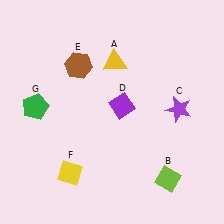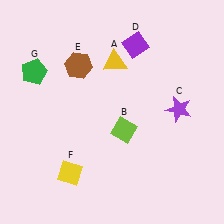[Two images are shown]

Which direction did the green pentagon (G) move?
The green pentagon (G) moved up.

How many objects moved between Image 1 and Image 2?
3 objects moved between the two images.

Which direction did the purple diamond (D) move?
The purple diamond (D) moved up.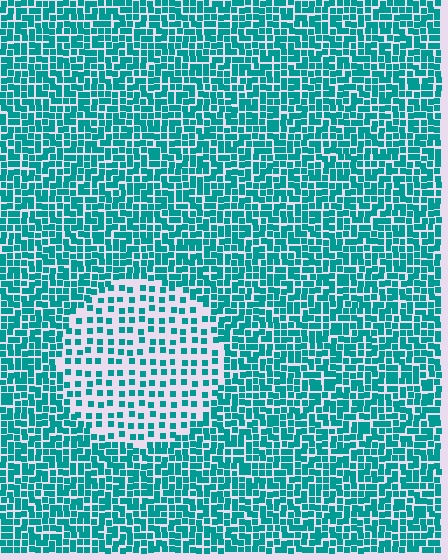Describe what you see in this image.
The image contains small teal elements arranged at two different densities. A circle-shaped region is visible where the elements are less densely packed than the surrounding area.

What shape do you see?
I see a circle.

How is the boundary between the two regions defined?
The boundary is defined by a change in element density (approximately 2.2x ratio). All elements are the same color, size, and shape.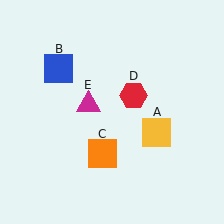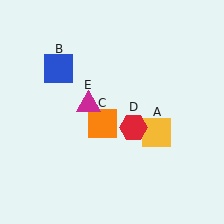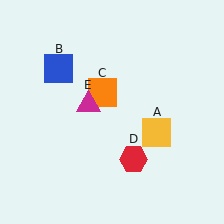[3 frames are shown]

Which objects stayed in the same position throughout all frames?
Yellow square (object A) and blue square (object B) and magenta triangle (object E) remained stationary.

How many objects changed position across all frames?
2 objects changed position: orange square (object C), red hexagon (object D).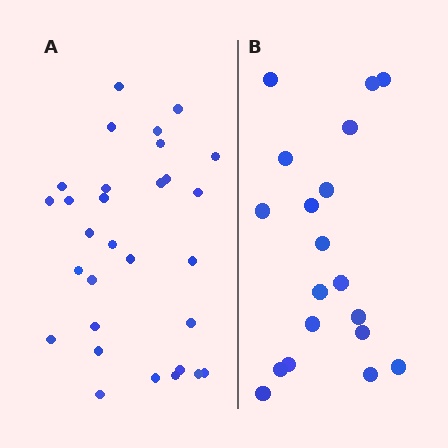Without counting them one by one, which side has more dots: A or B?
Region A (the left region) has more dots.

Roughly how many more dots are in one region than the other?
Region A has roughly 12 or so more dots than region B.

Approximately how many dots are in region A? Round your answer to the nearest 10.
About 30 dots.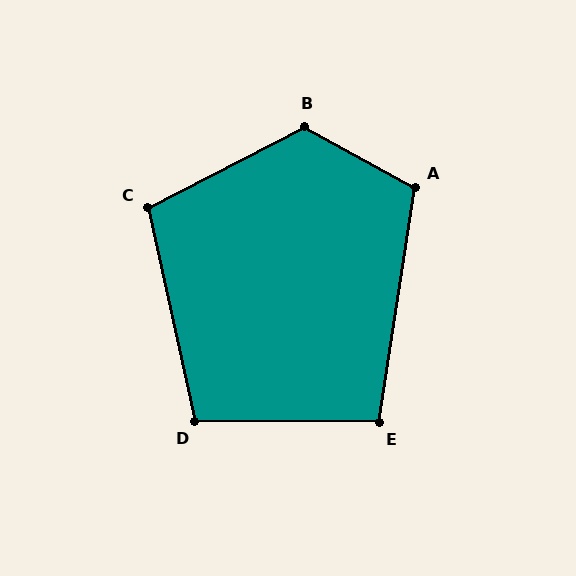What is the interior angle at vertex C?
Approximately 105 degrees (obtuse).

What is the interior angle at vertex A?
Approximately 110 degrees (obtuse).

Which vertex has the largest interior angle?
B, at approximately 124 degrees.